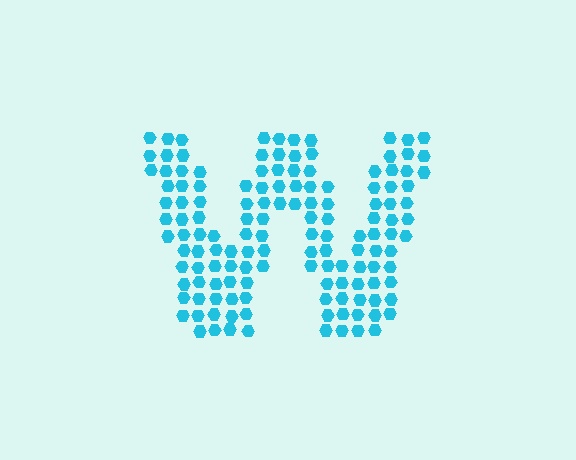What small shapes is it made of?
It is made of small hexagons.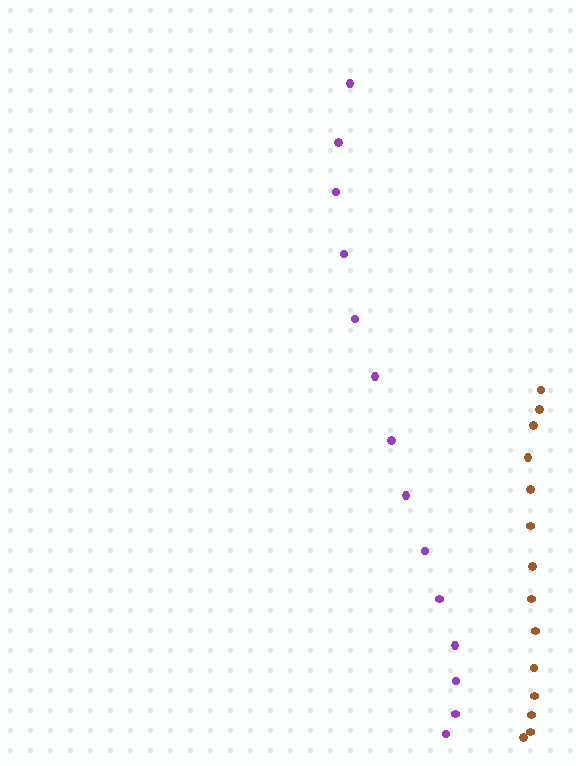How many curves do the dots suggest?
There are 2 distinct paths.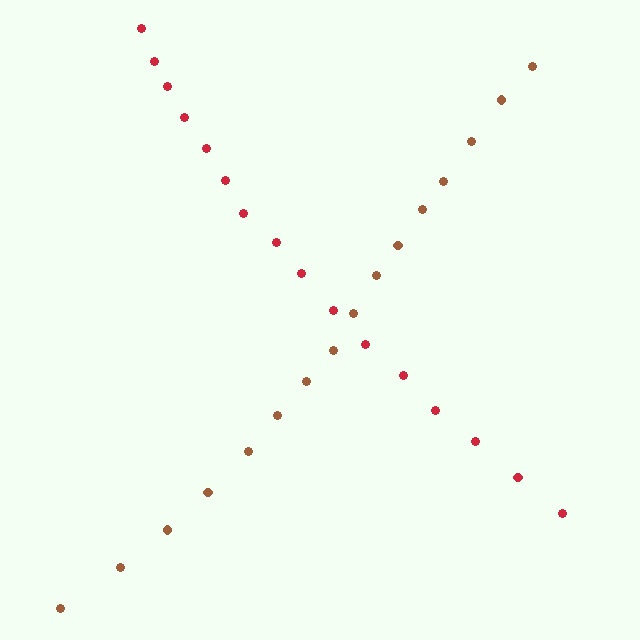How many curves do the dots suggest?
There are 2 distinct paths.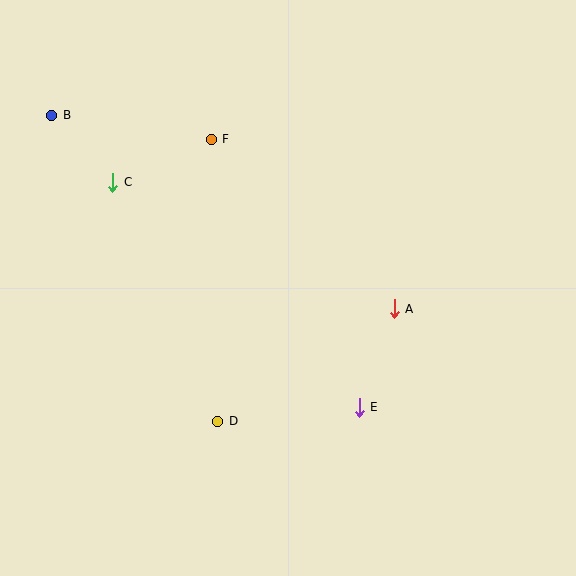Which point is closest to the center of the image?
Point A at (394, 309) is closest to the center.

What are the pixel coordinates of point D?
Point D is at (218, 421).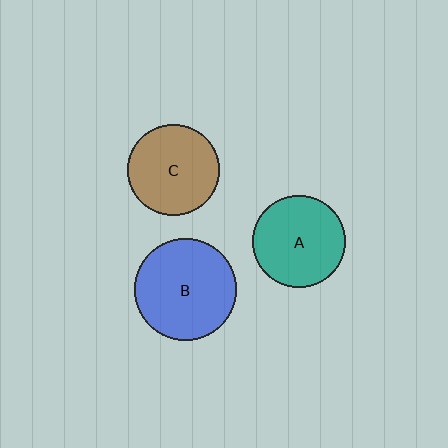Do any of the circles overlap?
No, none of the circles overlap.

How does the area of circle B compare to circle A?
Approximately 1.2 times.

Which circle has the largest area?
Circle B (blue).